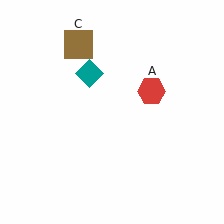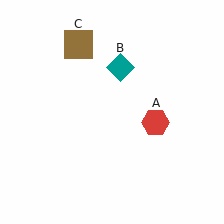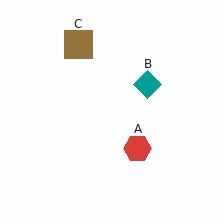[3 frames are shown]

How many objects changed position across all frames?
2 objects changed position: red hexagon (object A), teal diamond (object B).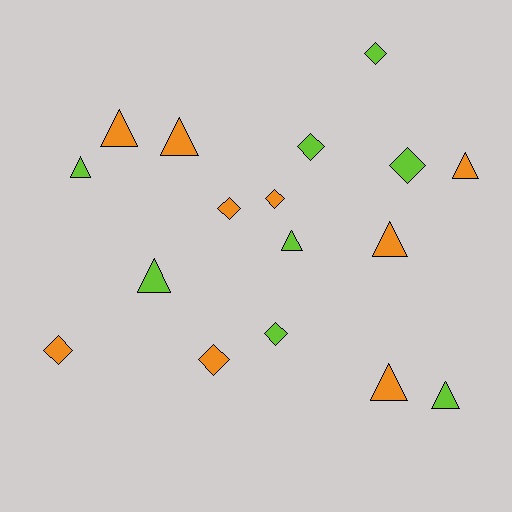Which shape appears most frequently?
Triangle, with 9 objects.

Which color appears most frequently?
Orange, with 9 objects.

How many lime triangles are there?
There are 4 lime triangles.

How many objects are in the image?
There are 17 objects.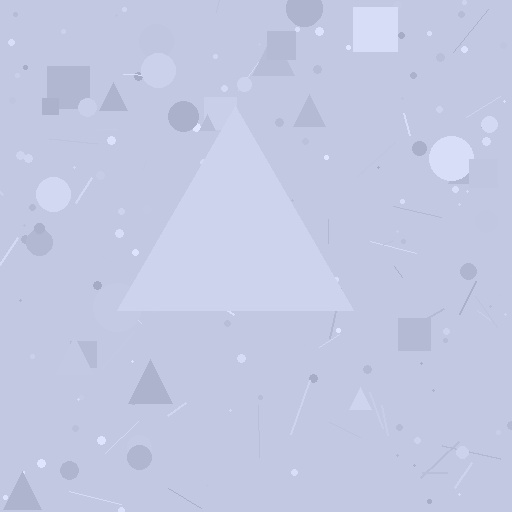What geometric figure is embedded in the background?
A triangle is embedded in the background.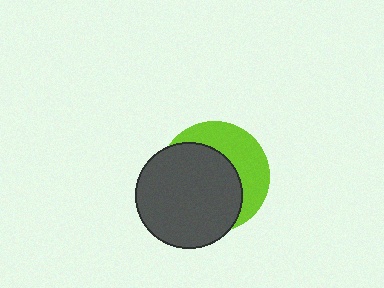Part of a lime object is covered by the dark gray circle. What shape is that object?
It is a circle.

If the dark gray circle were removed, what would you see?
You would see the complete lime circle.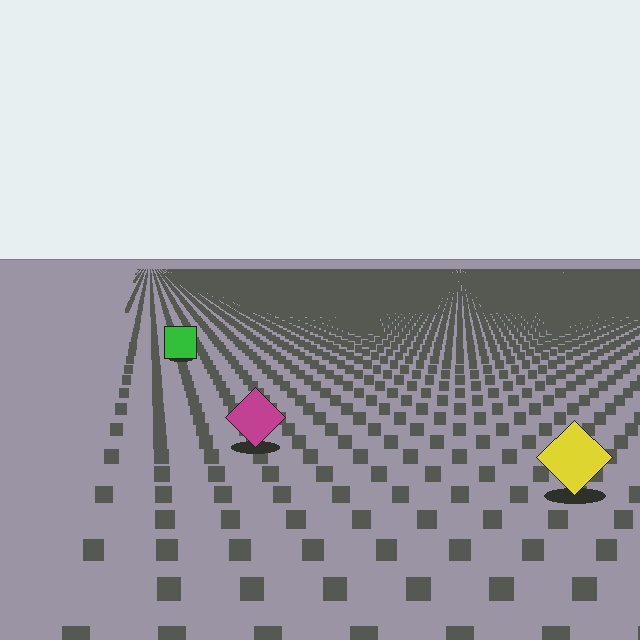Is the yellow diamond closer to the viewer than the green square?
Yes. The yellow diamond is closer — you can tell from the texture gradient: the ground texture is coarser near it.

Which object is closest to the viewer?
The yellow diamond is closest. The texture marks near it are larger and more spread out.